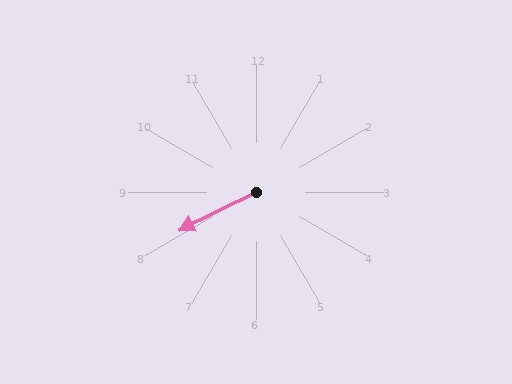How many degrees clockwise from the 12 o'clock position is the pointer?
Approximately 244 degrees.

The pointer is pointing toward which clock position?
Roughly 8 o'clock.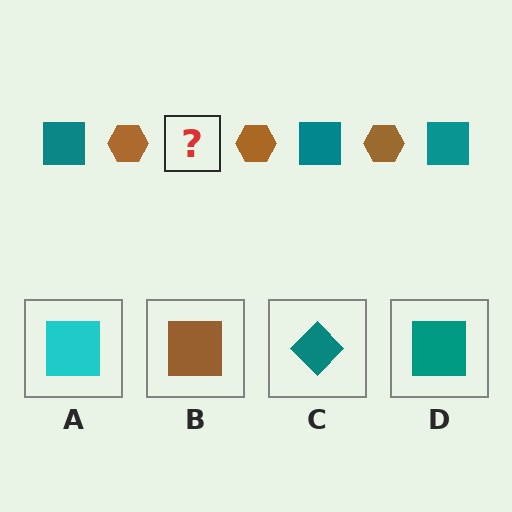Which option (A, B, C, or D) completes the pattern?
D.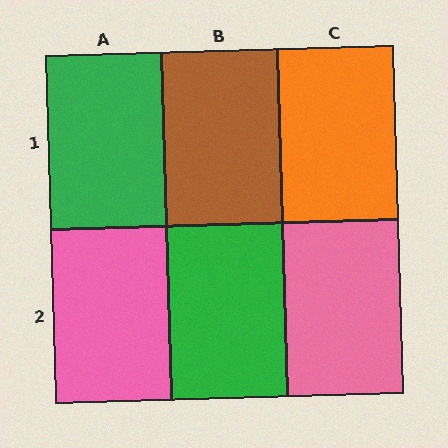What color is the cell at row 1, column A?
Green.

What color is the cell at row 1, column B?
Brown.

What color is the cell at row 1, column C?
Orange.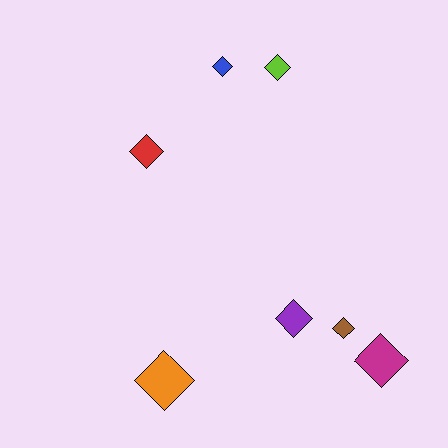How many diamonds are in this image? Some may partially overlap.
There are 7 diamonds.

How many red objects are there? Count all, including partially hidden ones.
There is 1 red object.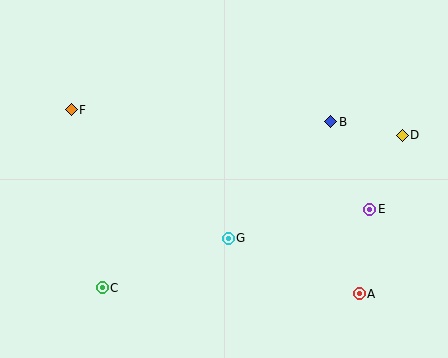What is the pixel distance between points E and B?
The distance between E and B is 96 pixels.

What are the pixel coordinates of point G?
Point G is at (228, 238).